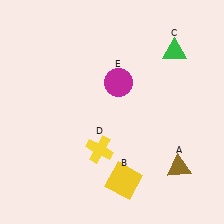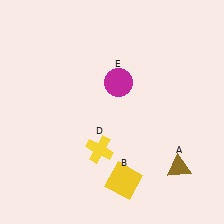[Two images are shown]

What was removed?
The green triangle (C) was removed in Image 2.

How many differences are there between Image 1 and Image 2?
There is 1 difference between the two images.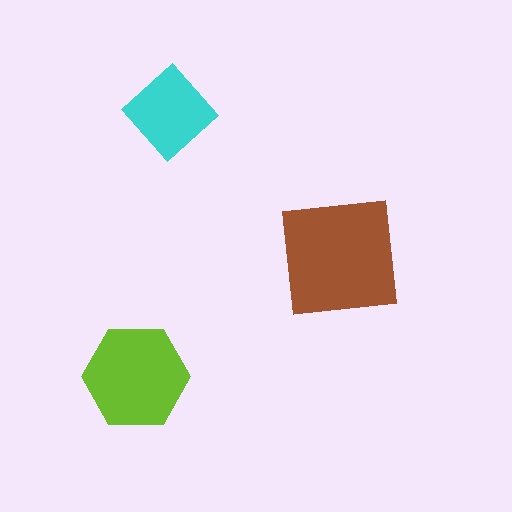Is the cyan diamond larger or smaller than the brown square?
Smaller.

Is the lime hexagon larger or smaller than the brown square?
Smaller.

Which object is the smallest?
The cyan diamond.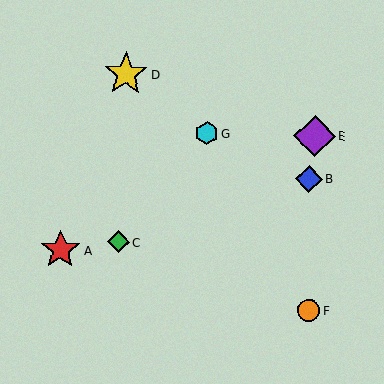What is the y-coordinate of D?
Object D is at y≈74.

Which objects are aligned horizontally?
Objects E, G are aligned horizontally.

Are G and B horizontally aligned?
No, G is at y≈133 and B is at y≈179.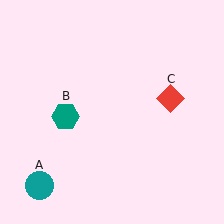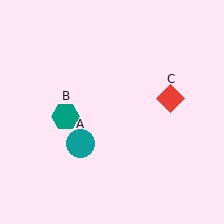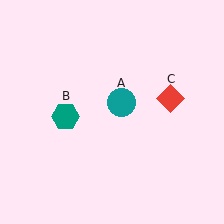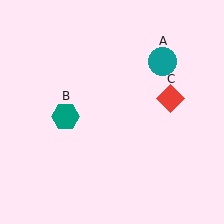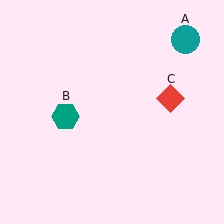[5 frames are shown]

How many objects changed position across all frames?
1 object changed position: teal circle (object A).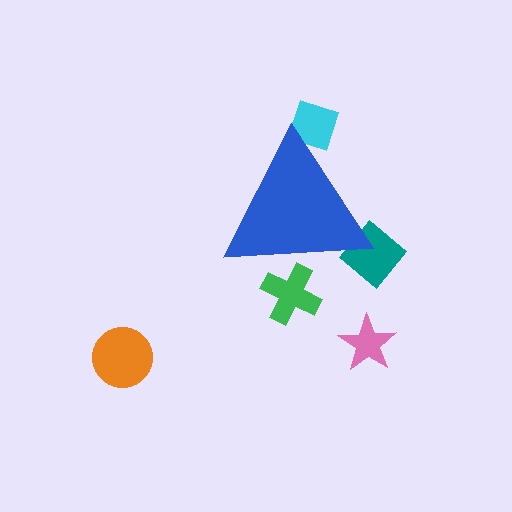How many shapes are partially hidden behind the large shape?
3 shapes are partially hidden.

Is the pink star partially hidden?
No, the pink star is fully visible.